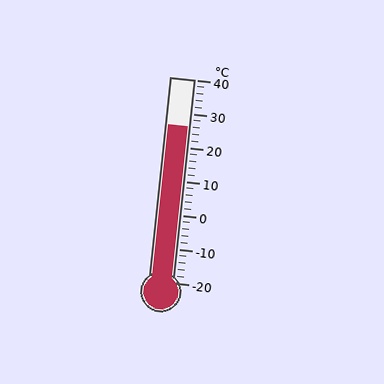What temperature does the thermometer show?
The thermometer shows approximately 26°C.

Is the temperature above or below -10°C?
The temperature is above -10°C.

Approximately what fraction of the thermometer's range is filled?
The thermometer is filled to approximately 75% of its range.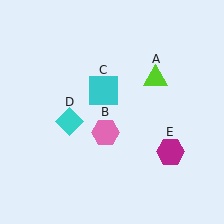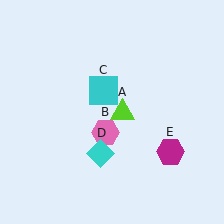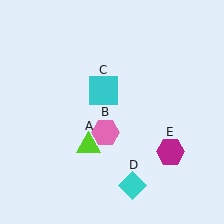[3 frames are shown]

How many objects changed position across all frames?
2 objects changed position: lime triangle (object A), cyan diamond (object D).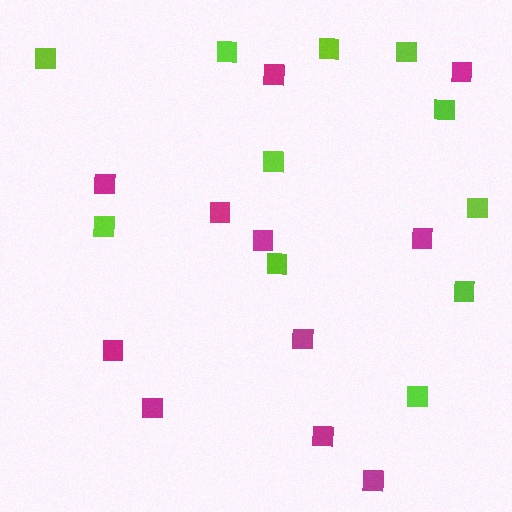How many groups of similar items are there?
There are 2 groups: one group of magenta squares (11) and one group of lime squares (11).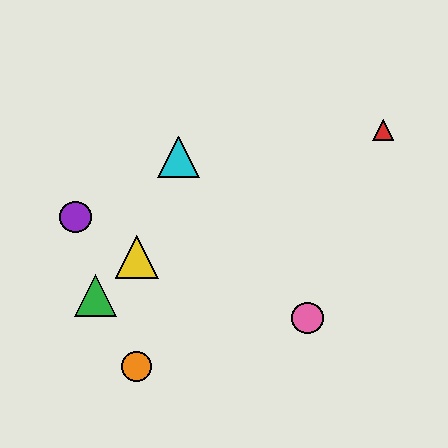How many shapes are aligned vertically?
3 shapes (the blue triangle, the yellow triangle, the orange circle) are aligned vertically.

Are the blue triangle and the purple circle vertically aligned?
No, the blue triangle is at x≈137 and the purple circle is at x≈76.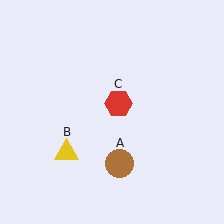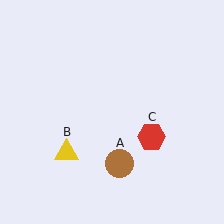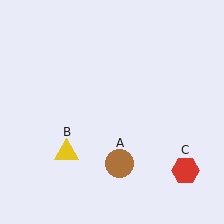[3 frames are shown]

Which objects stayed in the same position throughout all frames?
Brown circle (object A) and yellow triangle (object B) remained stationary.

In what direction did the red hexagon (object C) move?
The red hexagon (object C) moved down and to the right.